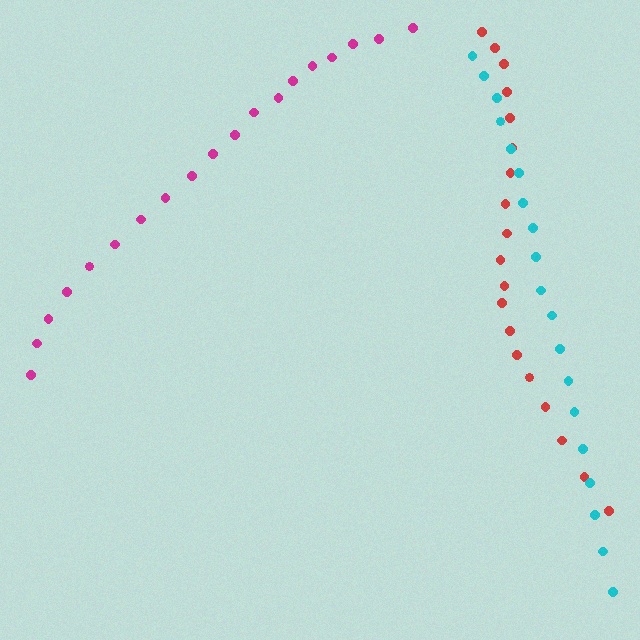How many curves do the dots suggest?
There are 3 distinct paths.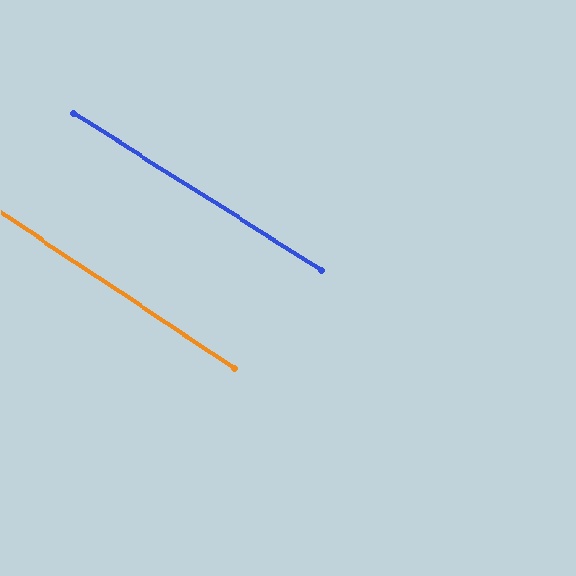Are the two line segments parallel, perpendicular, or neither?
Parallel — their directions differ by only 1.2°.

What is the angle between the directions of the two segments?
Approximately 1 degree.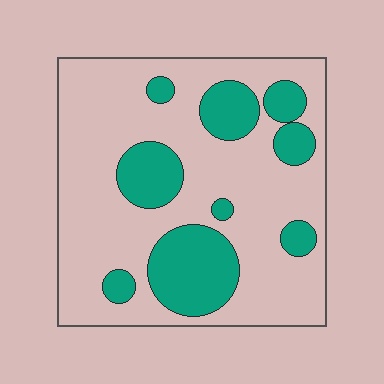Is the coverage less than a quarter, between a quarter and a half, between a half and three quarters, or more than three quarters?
Between a quarter and a half.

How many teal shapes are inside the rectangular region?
9.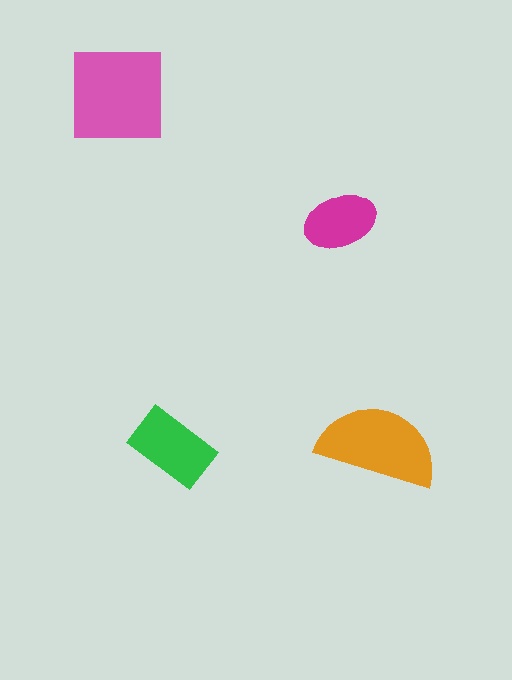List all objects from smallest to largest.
The magenta ellipse, the green rectangle, the orange semicircle, the pink square.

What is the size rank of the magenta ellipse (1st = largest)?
4th.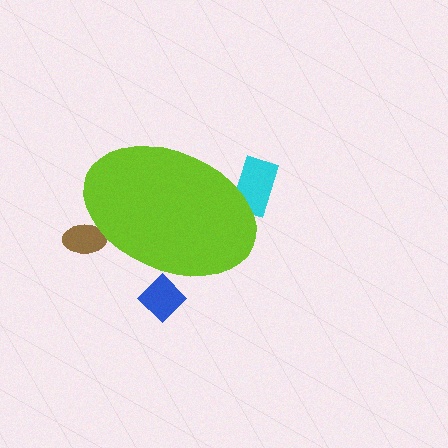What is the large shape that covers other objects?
A lime ellipse.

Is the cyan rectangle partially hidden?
Yes, the cyan rectangle is partially hidden behind the lime ellipse.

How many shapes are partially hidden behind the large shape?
3 shapes are partially hidden.